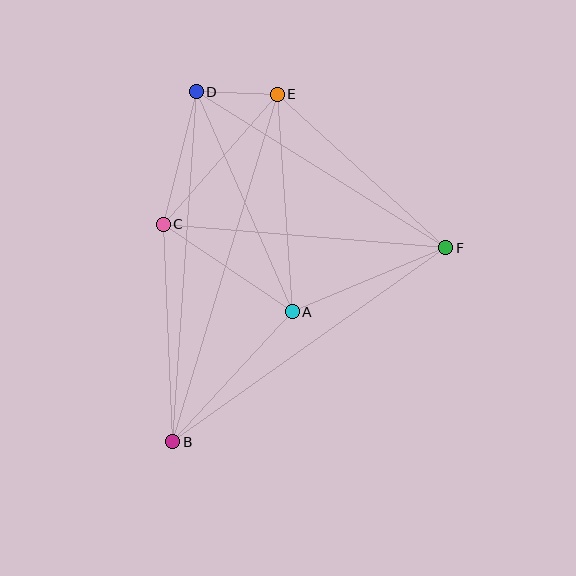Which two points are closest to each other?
Points D and E are closest to each other.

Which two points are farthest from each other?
Points B and E are farthest from each other.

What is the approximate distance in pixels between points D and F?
The distance between D and F is approximately 294 pixels.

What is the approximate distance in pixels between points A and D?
The distance between A and D is approximately 240 pixels.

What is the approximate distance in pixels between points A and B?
The distance between A and B is approximately 177 pixels.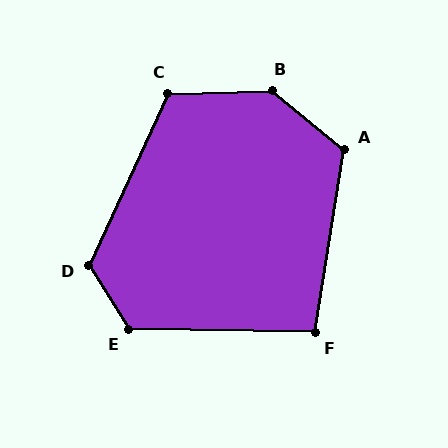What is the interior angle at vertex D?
Approximately 123 degrees (obtuse).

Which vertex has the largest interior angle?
B, at approximately 139 degrees.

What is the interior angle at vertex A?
Approximately 120 degrees (obtuse).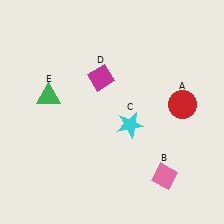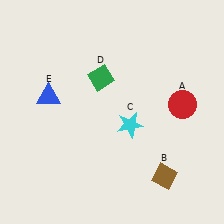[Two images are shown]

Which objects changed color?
B changed from pink to brown. D changed from magenta to green. E changed from green to blue.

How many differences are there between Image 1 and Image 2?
There are 3 differences between the two images.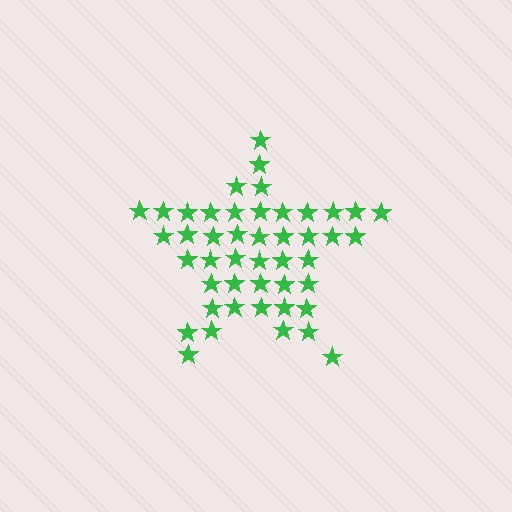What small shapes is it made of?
It is made of small stars.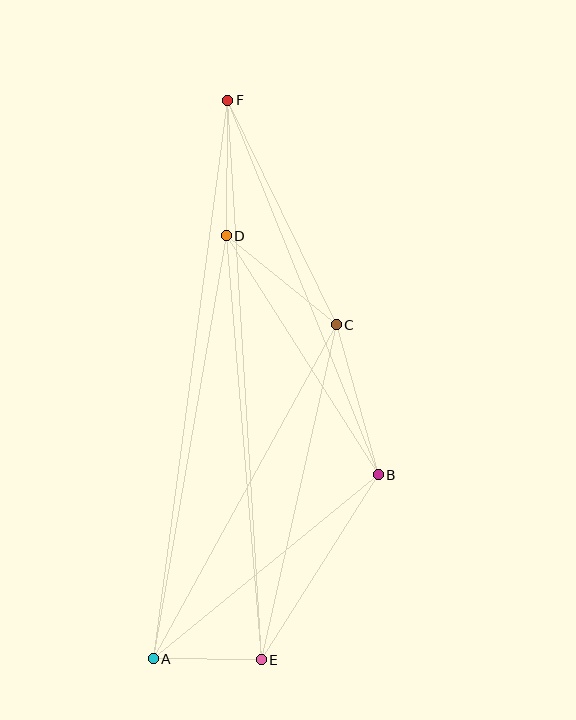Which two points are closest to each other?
Points A and E are closest to each other.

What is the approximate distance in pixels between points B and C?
The distance between B and C is approximately 156 pixels.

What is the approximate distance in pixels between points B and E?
The distance between B and E is approximately 219 pixels.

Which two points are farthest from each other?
Points A and F are farthest from each other.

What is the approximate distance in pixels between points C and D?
The distance between C and D is approximately 141 pixels.